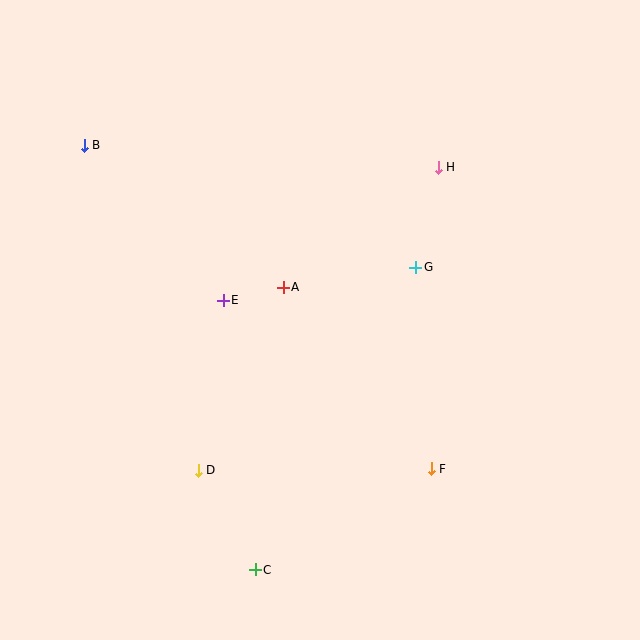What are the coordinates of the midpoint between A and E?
The midpoint between A and E is at (253, 294).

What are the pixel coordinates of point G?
Point G is at (416, 267).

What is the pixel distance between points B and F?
The distance between B and F is 475 pixels.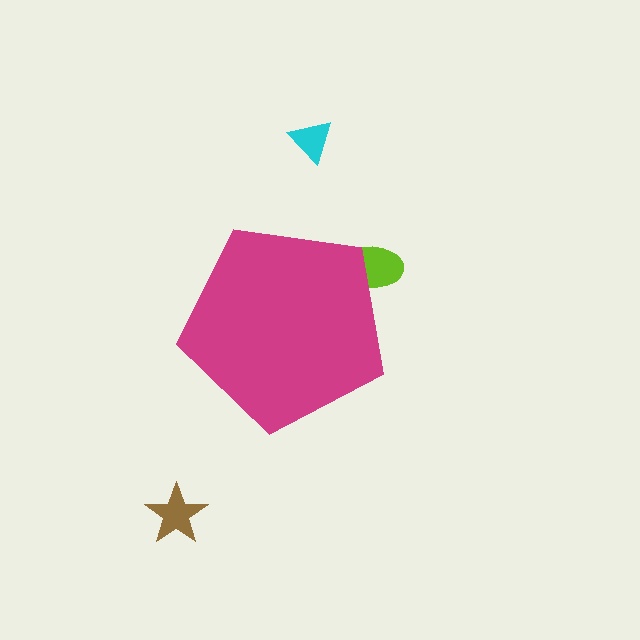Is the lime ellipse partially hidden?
Yes, the lime ellipse is partially hidden behind the magenta pentagon.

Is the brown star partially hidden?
No, the brown star is fully visible.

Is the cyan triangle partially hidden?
No, the cyan triangle is fully visible.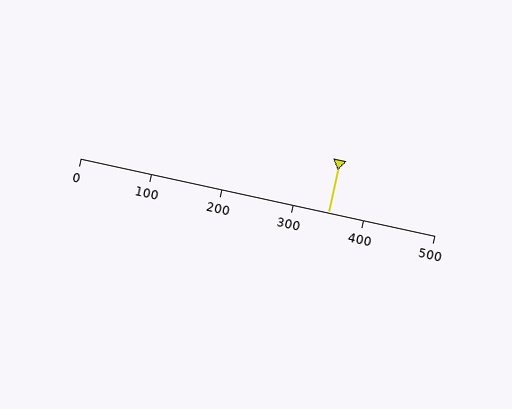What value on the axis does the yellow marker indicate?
The marker indicates approximately 350.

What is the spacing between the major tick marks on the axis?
The major ticks are spaced 100 apart.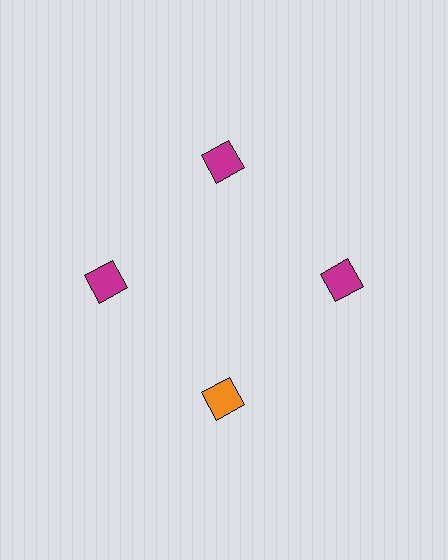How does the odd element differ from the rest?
It has a different color: orange instead of magenta.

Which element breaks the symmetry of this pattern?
The orange diamond at roughly the 6 o'clock position breaks the symmetry. All other shapes are magenta diamonds.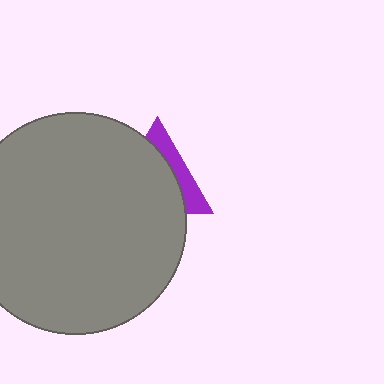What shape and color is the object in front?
The object in front is a gray circle.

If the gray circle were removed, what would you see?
You would see the complete purple triangle.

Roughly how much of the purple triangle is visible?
A small part of it is visible (roughly 31%).